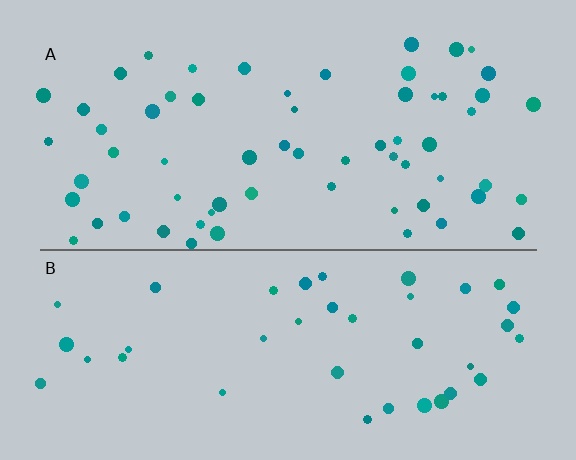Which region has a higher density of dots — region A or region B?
A (the top).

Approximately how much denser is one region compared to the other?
Approximately 1.5× — region A over region B.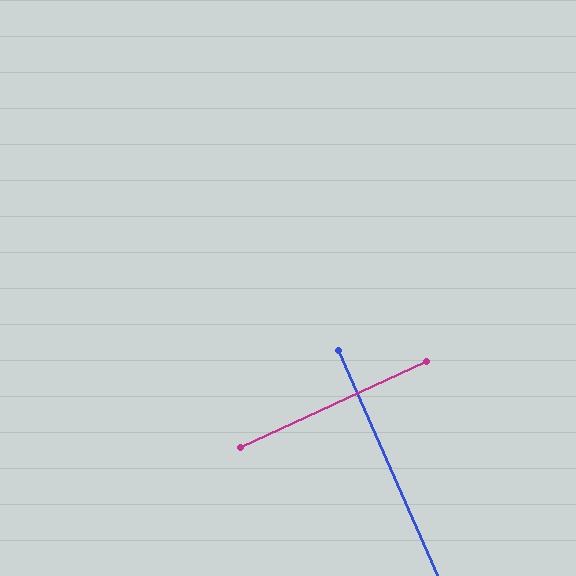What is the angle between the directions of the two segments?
Approximately 89 degrees.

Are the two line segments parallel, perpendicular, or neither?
Perpendicular — they meet at approximately 89°.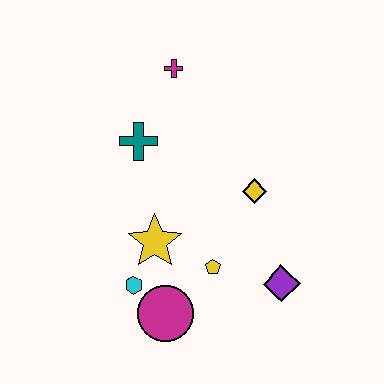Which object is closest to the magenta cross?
The teal cross is closest to the magenta cross.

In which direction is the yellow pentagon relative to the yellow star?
The yellow pentagon is to the right of the yellow star.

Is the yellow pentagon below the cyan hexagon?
No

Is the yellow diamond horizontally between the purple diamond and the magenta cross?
Yes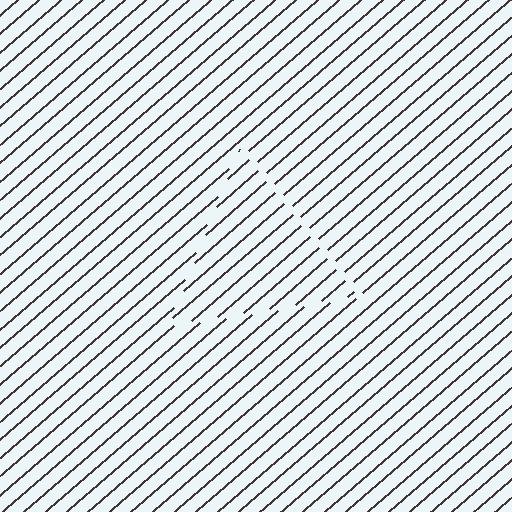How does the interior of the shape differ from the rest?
The interior of the shape contains the same grating, shifted by half a period — the contour is defined by the phase discontinuity where line-ends from the inner and outer gratings abut.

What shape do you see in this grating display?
An illusory triangle. The interior of the shape contains the same grating, shifted by half a period — the contour is defined by the phase discontinuity where line-ends from the inner and outer gratings abut.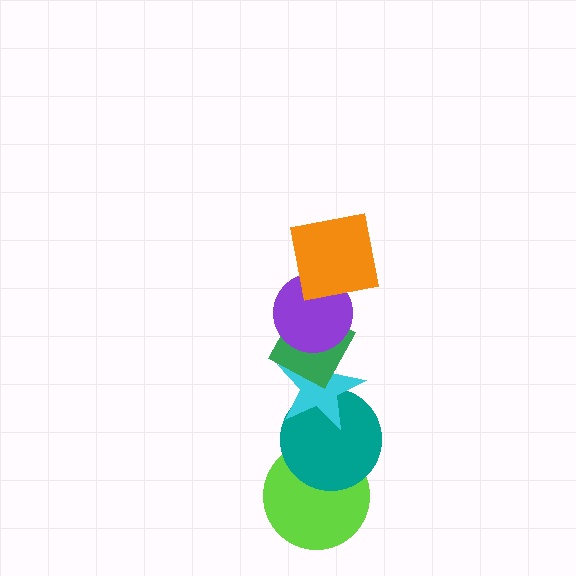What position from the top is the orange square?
The orange square is 1st from the top.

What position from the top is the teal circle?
The teal circle is 5th from the top.